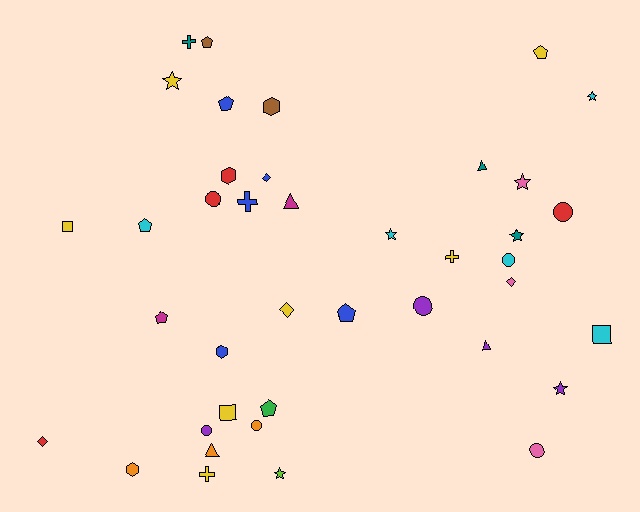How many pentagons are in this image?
There are 7 pentagons.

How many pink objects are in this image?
There are 3 pink objects.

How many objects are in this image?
There are 40 objects.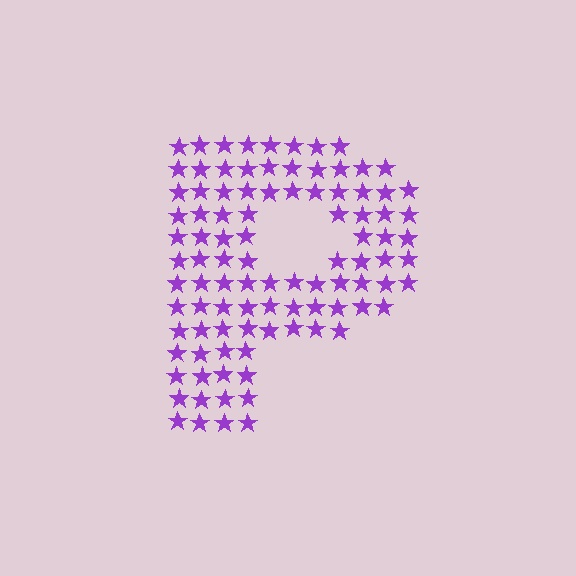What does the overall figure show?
The overall figure shows the letter P.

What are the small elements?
The small elements are stars.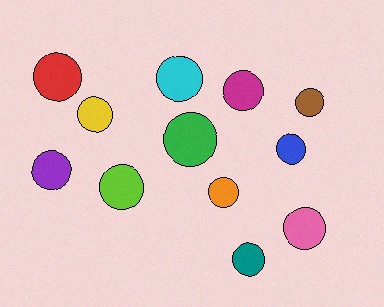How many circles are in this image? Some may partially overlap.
There are 12 circles.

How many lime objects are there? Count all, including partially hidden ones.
There is 1 lime object.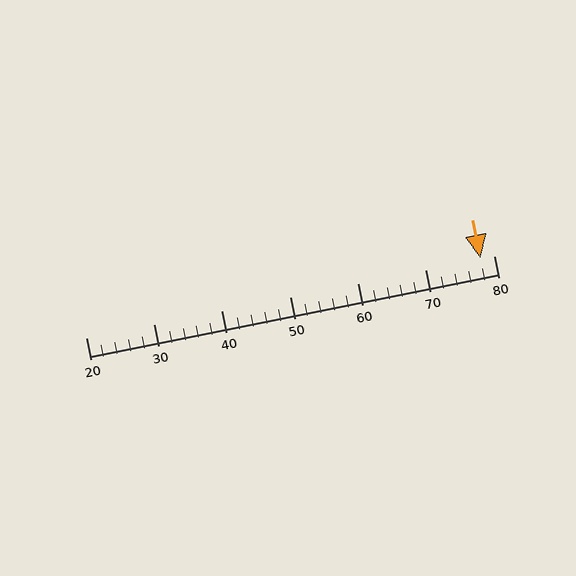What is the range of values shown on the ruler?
The ruler shows values from 20 to 80.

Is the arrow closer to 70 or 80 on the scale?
The arrow is closer to 80.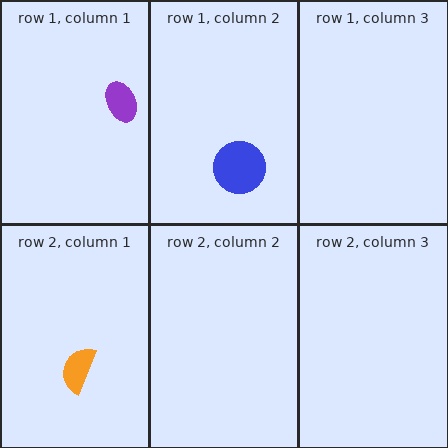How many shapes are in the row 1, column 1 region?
1.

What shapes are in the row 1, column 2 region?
The blue circle.